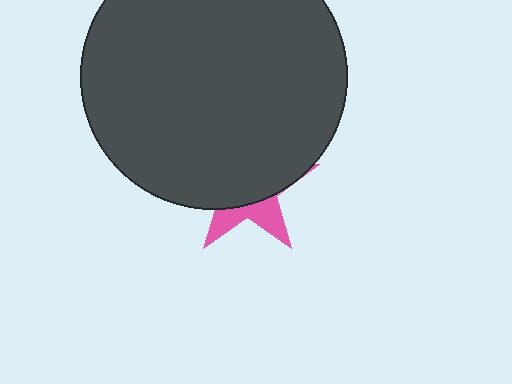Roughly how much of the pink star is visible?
A small part of it is visible (roughly 30%).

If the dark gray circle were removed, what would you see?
You would see the complete pink star.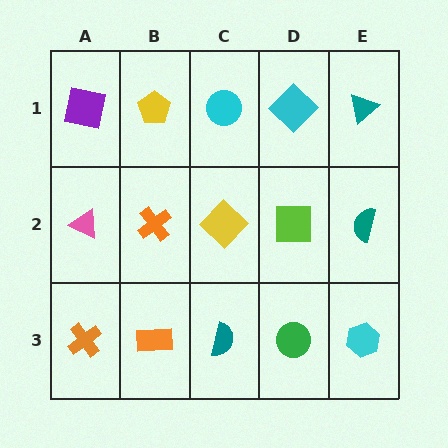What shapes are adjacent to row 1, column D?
A lime square (row 2, column D), a cyan circle (row 1, column C), a teal triangle (row 1, column E).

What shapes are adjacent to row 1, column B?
An orange cross (row 2, column B), a purple square (row 1, column A), a cyan circle (row 1, column C).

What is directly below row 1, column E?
A teal semicircle.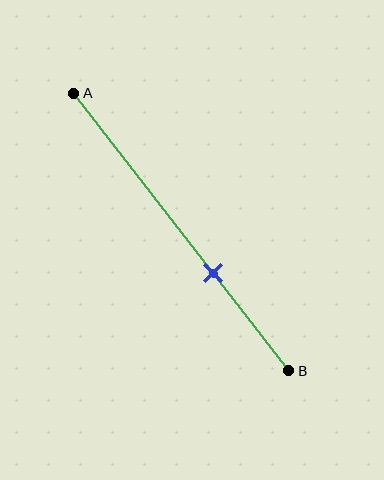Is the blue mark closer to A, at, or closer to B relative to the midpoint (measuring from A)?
The blue mark is closer to point B than the midpoint of segment AB.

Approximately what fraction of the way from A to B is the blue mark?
The blue mark is approximately 65% of the way from A to B.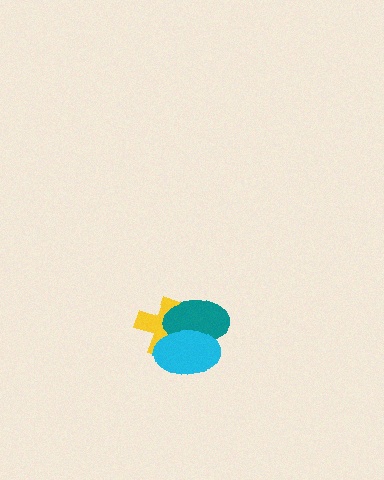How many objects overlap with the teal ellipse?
2 objects overlap with the teal ellipse.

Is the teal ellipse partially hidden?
Yes, it is partially covered by another shape.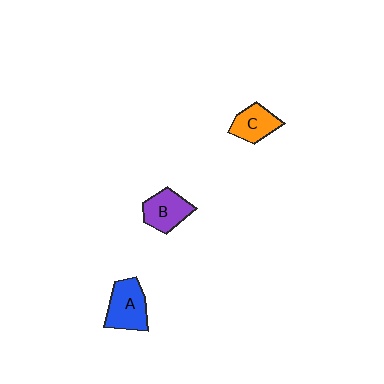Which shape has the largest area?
Shape A (blue).